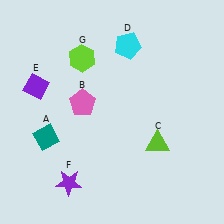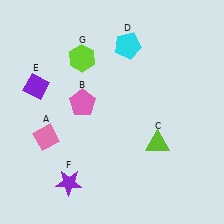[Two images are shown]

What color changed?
The diamond (A) changed from teal in Image 1 to pink in Image 2.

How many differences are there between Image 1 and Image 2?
There is 1 difference between the two images.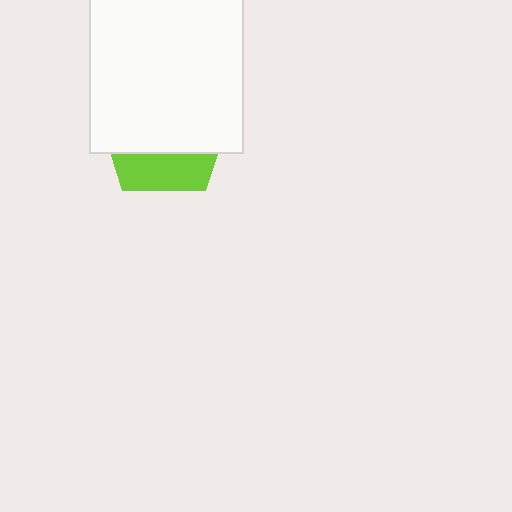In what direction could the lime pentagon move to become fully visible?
The lime pentagon could move down. That would shift it out from behind the white rectangle entirely.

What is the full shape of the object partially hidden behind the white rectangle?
The partially hidden object is a lime pentagon.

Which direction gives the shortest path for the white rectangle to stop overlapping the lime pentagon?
Moving up gives the shortest separation.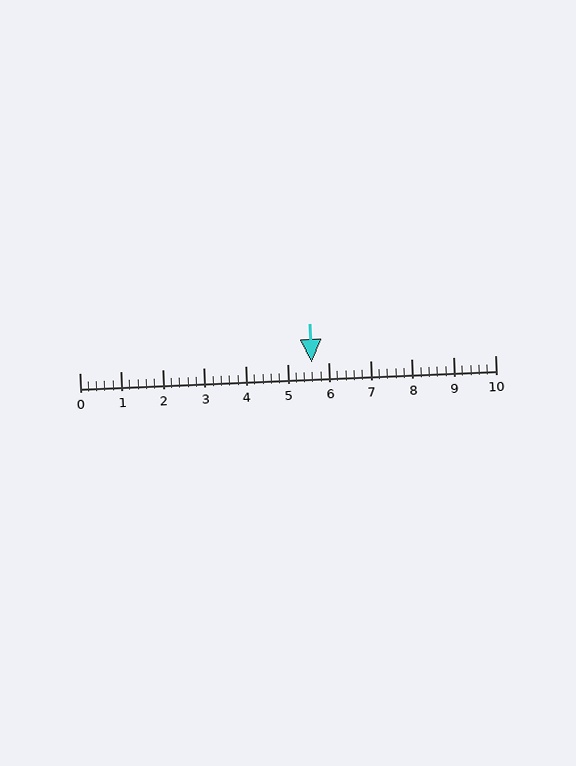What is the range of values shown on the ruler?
The ruler shows values from 0 to 10.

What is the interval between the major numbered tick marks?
The major tick marks are spaced 1 units apart.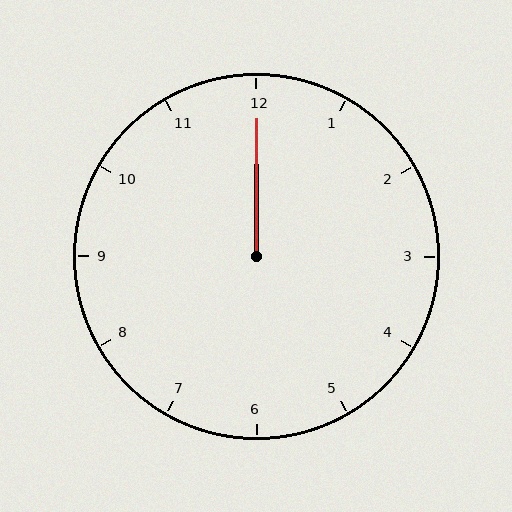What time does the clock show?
12:00.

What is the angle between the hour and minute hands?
Approximately 0 degrees.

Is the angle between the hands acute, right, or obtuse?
It is acute.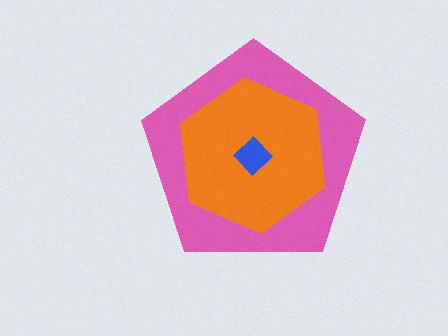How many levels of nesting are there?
3.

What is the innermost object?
The blue diamond.